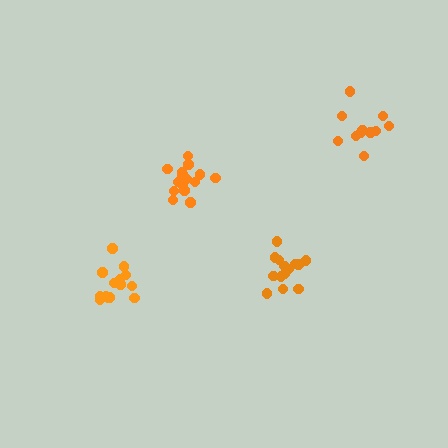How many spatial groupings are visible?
There are 4 spatial groupings.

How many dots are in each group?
Group 1: 16 dots, Group 2: 11 dots, Group 3: 15 dots, Group 4: 14 dots (56 total).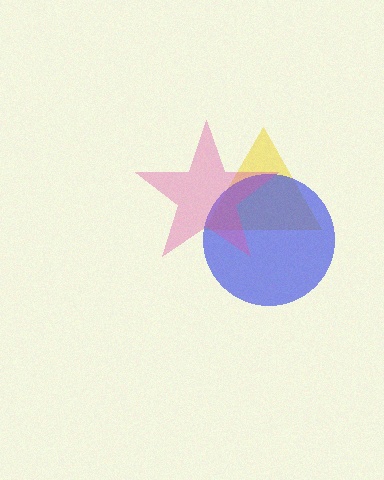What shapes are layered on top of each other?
The layered shapes are: a yellow triangle, a blue circle, a pink star.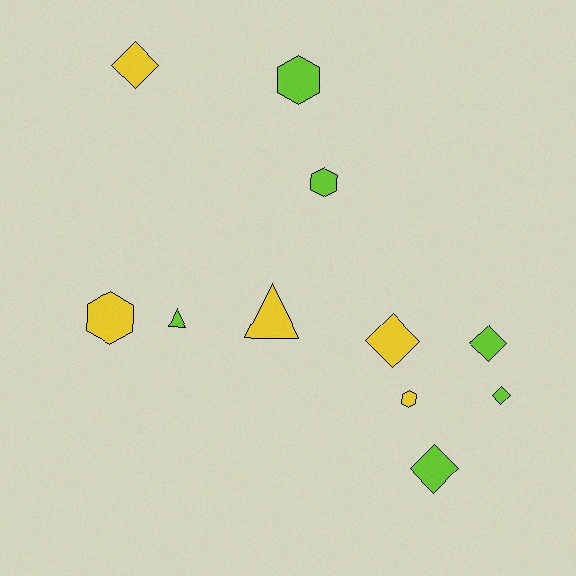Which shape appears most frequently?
Diamond, with 5 objects.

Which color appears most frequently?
Lime, with 6 objects.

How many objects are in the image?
There are 11 objects.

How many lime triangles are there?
There is 1 lime triangle.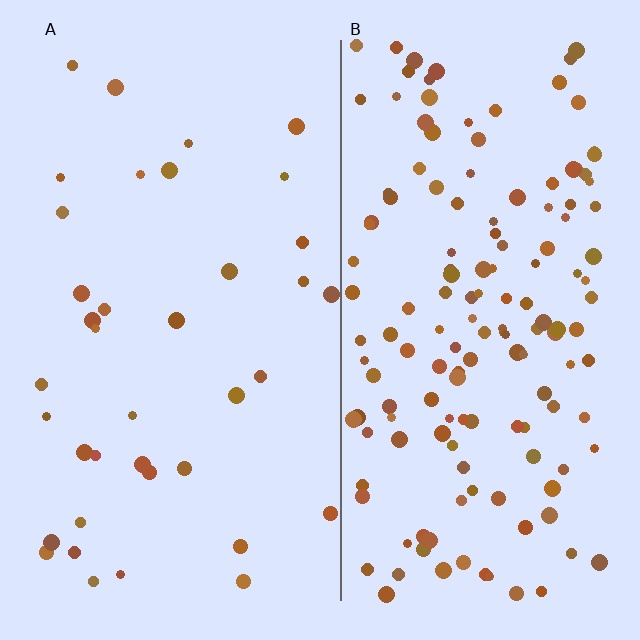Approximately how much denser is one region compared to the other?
Approximately 4.0× — region B over region A.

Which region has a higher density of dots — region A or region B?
B (the right).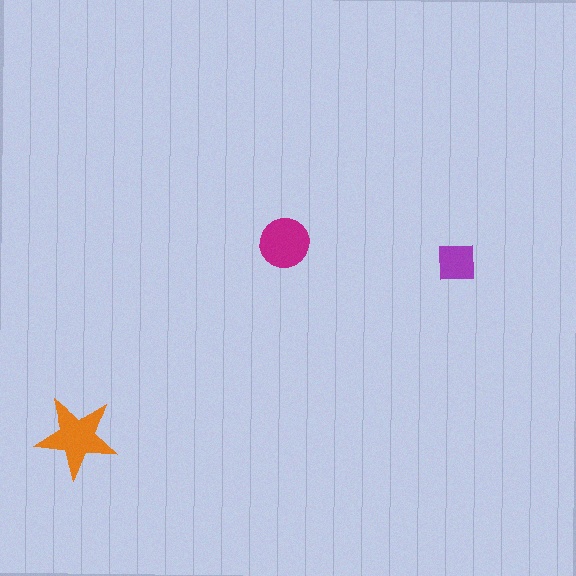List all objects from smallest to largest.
The purple square, the magenta circle, the orange star.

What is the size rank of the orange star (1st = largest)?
1st.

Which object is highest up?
The magenta circle is topmost.